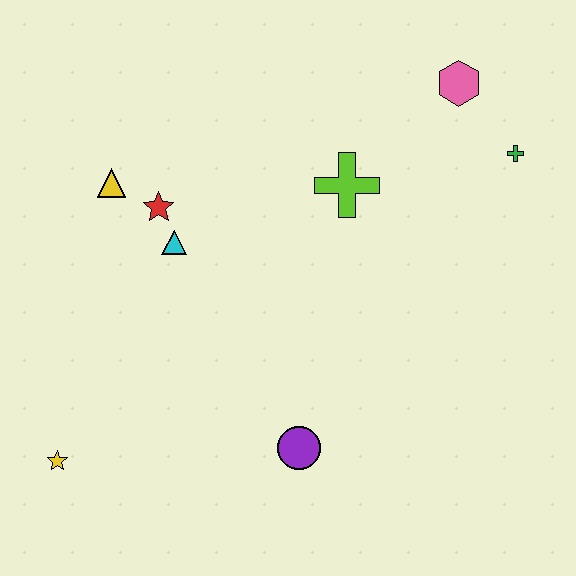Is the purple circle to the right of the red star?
Yes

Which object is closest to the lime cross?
The pink hexagon is closest to the lime cross.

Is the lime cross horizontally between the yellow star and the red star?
No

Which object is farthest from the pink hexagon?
The yellow star is farthest from the pink hexagon.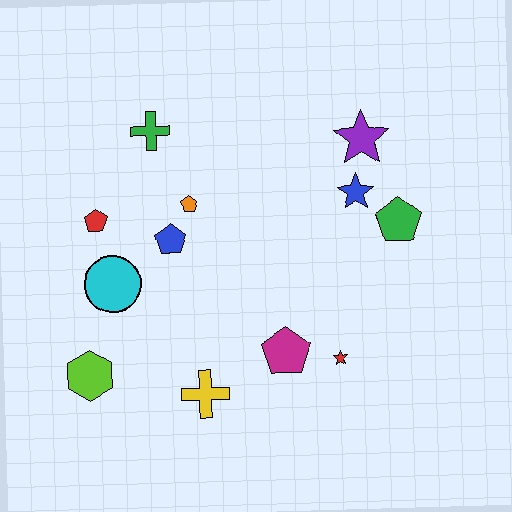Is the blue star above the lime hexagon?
Yes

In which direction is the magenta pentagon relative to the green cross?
The magenta pentagon is below the green cross.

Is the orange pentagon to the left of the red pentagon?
No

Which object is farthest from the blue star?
The lime hexagon is farthest from the blue star.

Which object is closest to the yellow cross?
The magenta pentagon is closest to the yellow cross.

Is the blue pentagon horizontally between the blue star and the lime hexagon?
Yes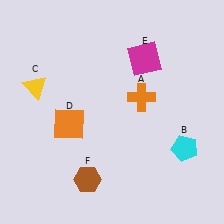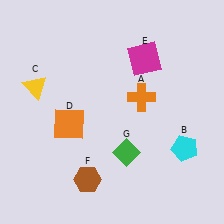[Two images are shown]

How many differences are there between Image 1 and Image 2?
There is 1 difference between the two images.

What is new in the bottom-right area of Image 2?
A green diamond (G) was added in the bottom-right area of Image 2.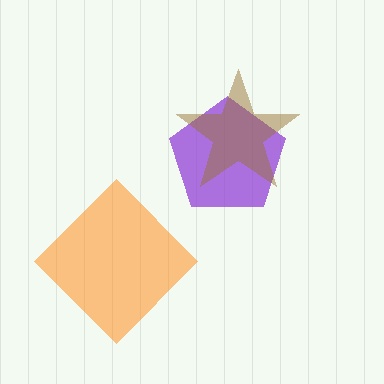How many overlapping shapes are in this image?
There are 3 overlapping shapes in the image.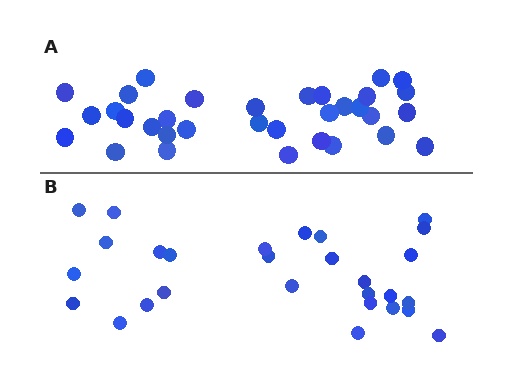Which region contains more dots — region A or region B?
Region A (the top region) has more dots.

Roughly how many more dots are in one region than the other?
Region A has about 5 more dots than region B.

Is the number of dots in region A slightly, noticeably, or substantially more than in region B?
Region A has only slightly more — the two regions are fairly close. The ratio is roughly 1.2 to 1.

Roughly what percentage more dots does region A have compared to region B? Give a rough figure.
About 20% more.